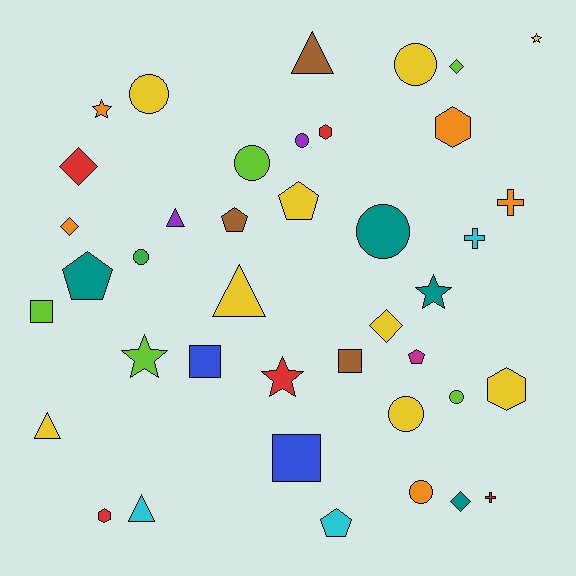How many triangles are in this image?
There are 5 triangles.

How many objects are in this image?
There are 40 objects.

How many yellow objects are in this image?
There are 9 yellow objects.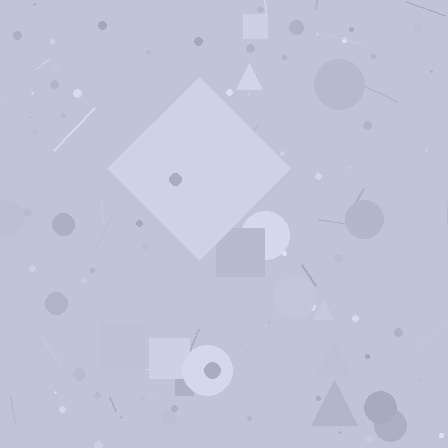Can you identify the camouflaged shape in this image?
The camouflaged shape is a diamond.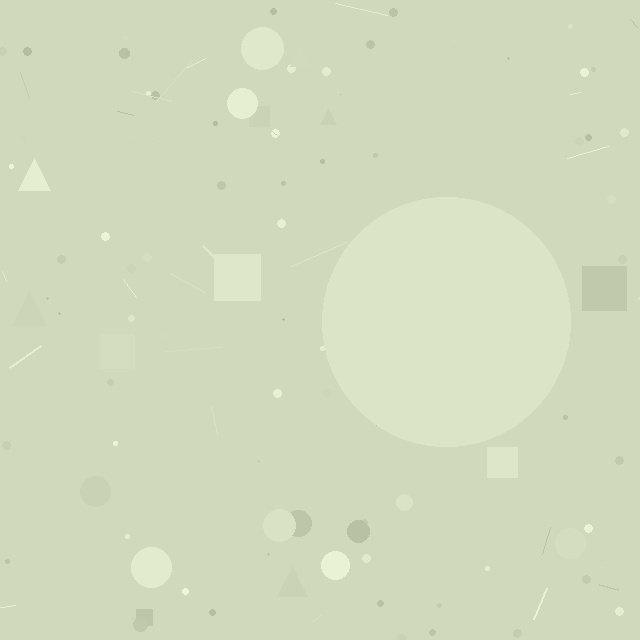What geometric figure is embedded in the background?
A circle is embedded in the background.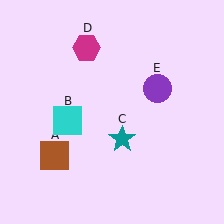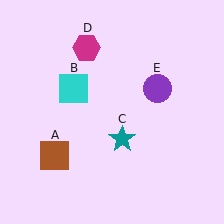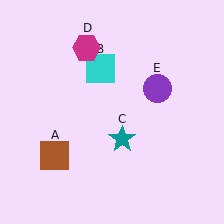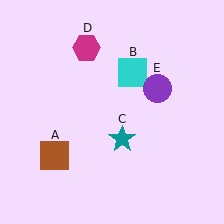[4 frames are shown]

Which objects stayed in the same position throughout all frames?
Brown square (object A) and teal star (object C) and magenta hexagon (object D) and purple circle (object E) remained stationary.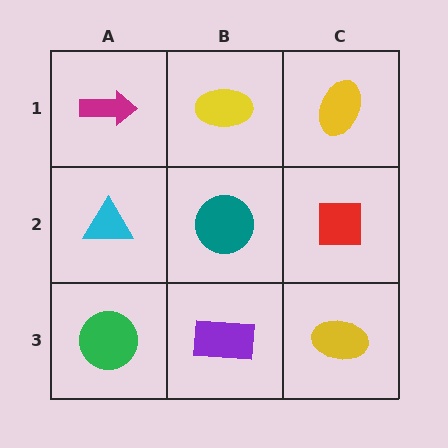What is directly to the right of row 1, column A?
A yellow ellipse.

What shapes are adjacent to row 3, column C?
A red square (row 2, column C), a purple rectangle (row 3, column B).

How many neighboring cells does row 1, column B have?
3.